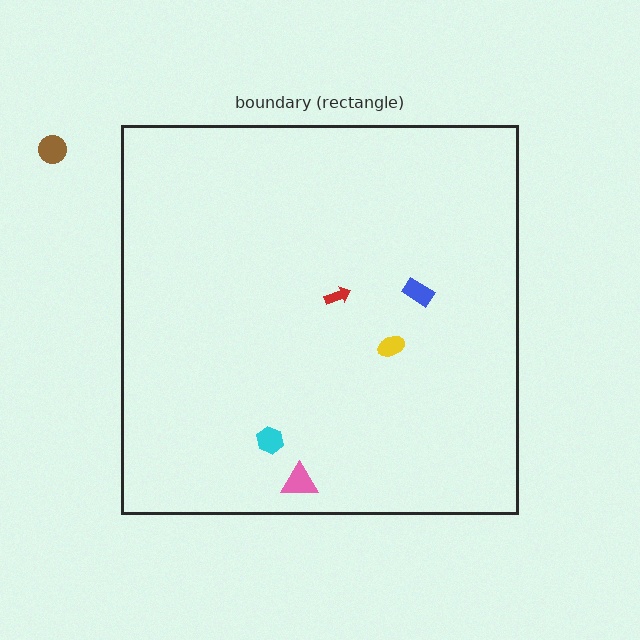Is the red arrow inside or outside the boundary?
Inside.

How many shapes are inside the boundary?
5 inside, 1 outside.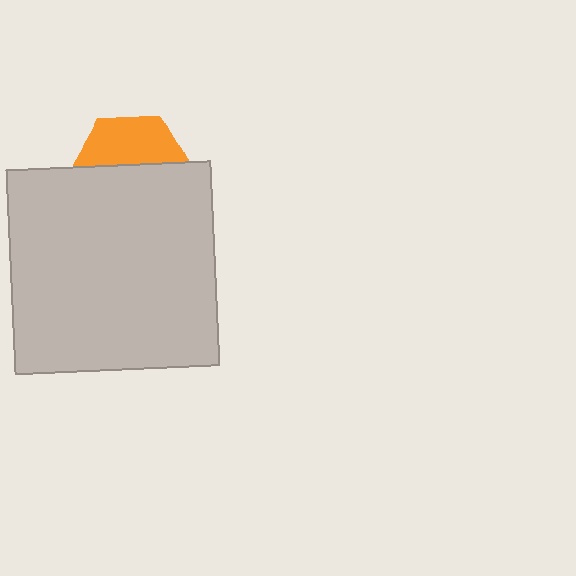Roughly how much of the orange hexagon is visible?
A small part of it is visible (roughly 42%).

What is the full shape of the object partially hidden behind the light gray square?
The partially hidden object is an orange hexagon.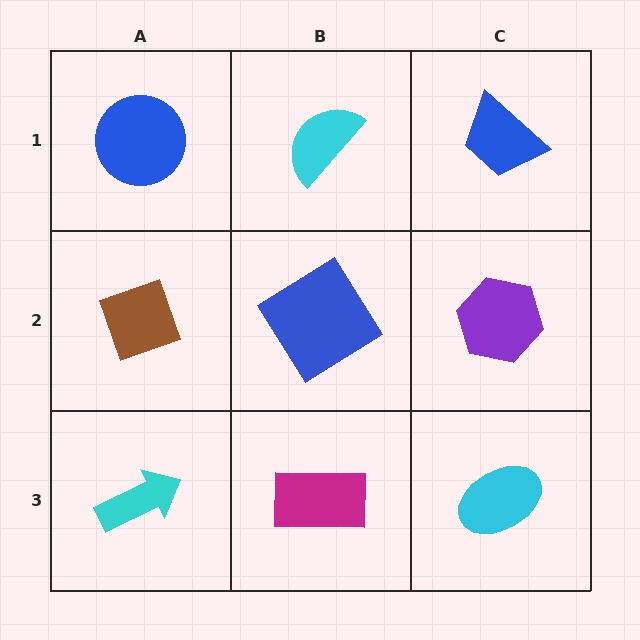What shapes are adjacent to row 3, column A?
A brown diamond (row 2, column A), a magenta rectangle (row 3, column B).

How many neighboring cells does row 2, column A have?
3.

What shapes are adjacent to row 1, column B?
A blue diamond (row 2, column B), a blue circle (row 1, column A), a blue trapezoid (row 1, column C).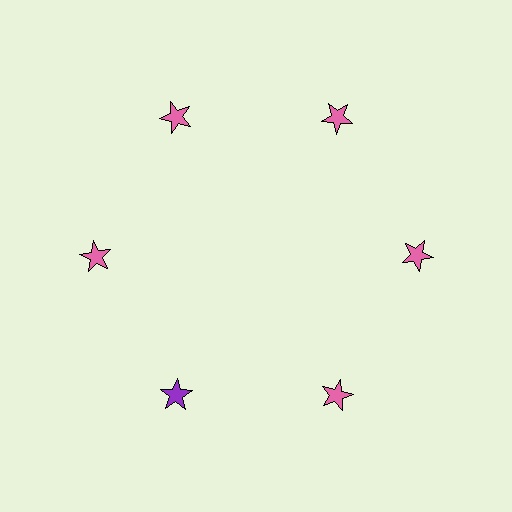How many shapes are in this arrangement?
There are 6 shapes arranged in a ring pattern.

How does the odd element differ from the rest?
It has a different color: purple instead of pink.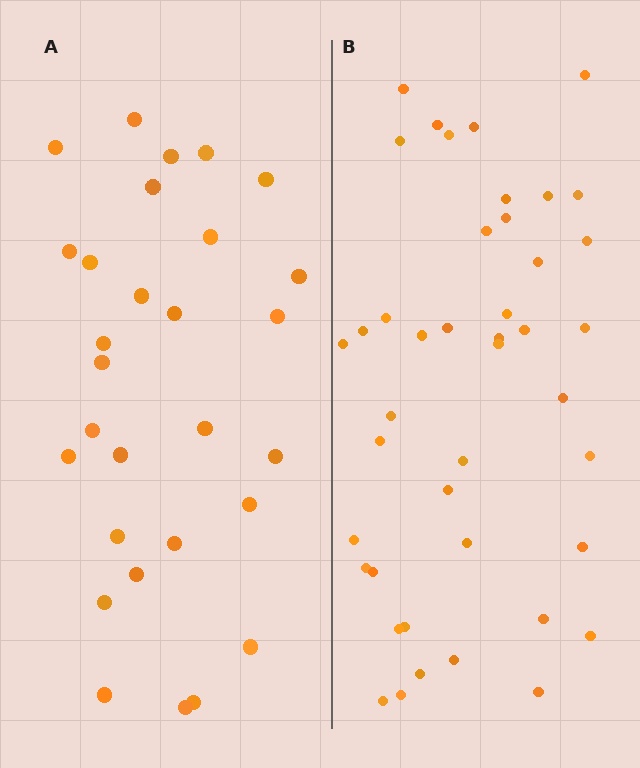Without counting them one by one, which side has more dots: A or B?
Region B (the right region) has more dots.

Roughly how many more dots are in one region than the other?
Region B has approximately 15 more dots than region A.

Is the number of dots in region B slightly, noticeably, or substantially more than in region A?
Region B has substantially more. The ratio is roughly 1.5 to 1.